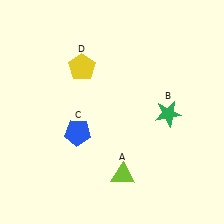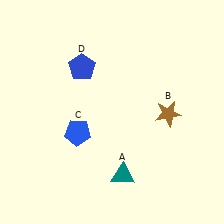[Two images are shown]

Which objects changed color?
A changed from lime to teal. B changed from green to brown. D changed from yellow to blue.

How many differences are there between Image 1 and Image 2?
There are 3 differences between the two images.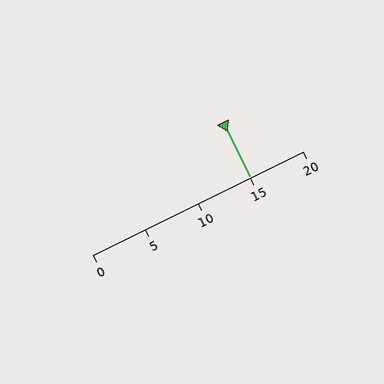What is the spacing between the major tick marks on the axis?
The major ticks are spaced 5 apart.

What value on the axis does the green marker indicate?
The marker indicates approximately 15.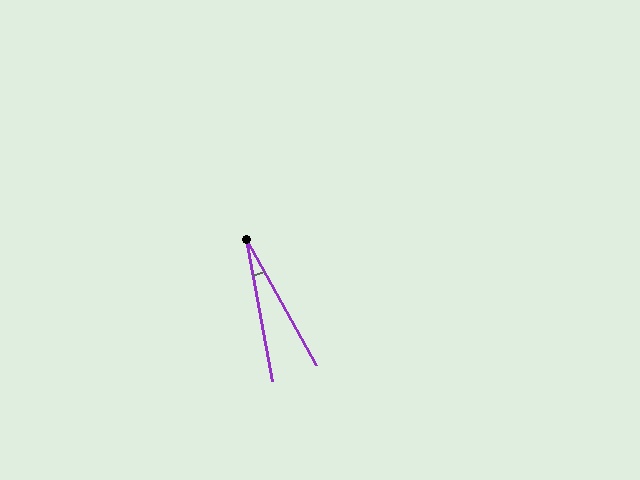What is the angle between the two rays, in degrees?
Approximately 19 degrees.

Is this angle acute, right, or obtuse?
It is acute.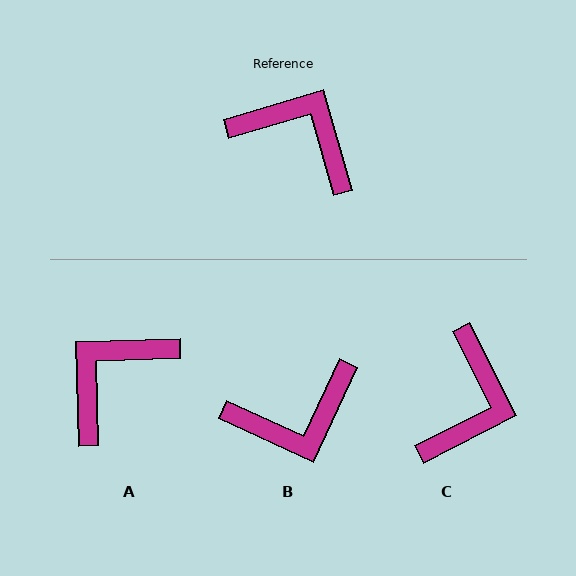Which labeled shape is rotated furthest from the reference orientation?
B, about 131 degrees away.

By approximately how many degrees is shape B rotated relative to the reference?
Approximately 131 degrees clockwise.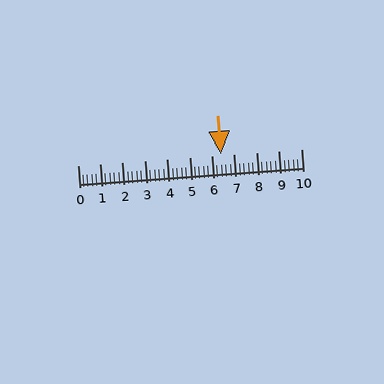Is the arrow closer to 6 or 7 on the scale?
The arrow is closer to 6.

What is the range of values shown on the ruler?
The ruler shows values from 0 to 10.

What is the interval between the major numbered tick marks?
The major tick marks are spaced 1 units apart.